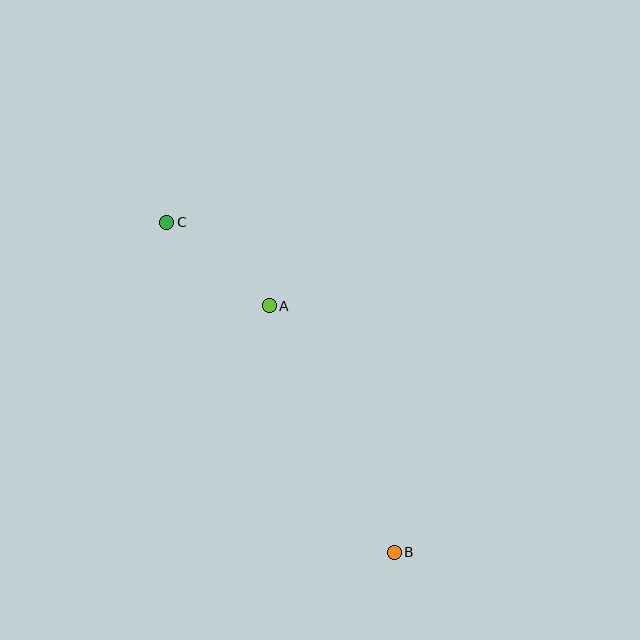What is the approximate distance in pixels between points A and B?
The distance between A and B is approximately 277 pixels.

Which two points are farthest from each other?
Points B and C are farthest from each other.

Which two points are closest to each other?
Points A and C are closest to each other.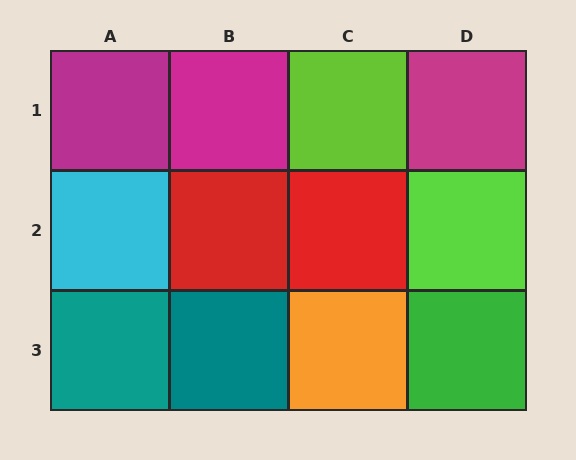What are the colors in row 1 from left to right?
Magenta, magenta, lime, magenta.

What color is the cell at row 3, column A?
Teal.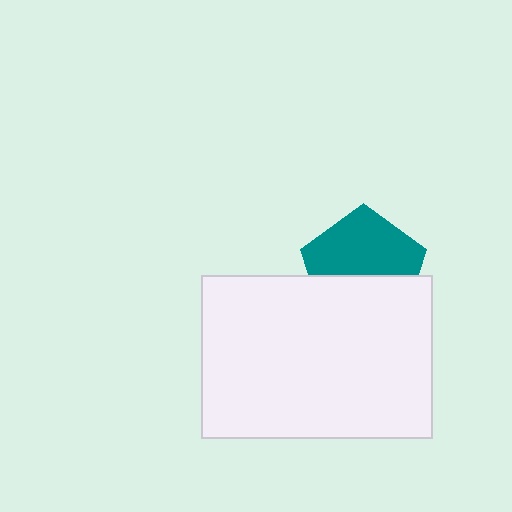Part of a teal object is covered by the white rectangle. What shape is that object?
It is a pentagon.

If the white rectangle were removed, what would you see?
You would see the complete teal pentagon.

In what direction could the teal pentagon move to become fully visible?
The teal pentagon could move up. That would shift it out from behind the white rectangle entirely.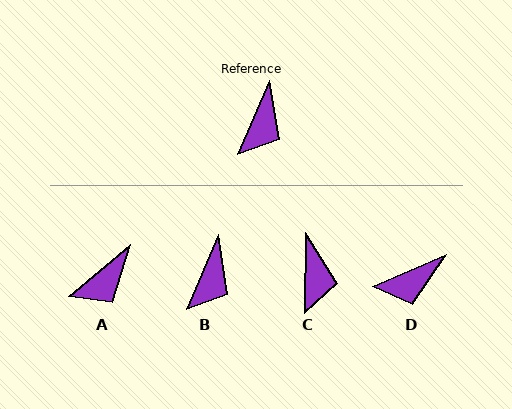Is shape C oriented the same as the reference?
No, it is off by about 23 degrees.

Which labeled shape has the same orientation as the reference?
B.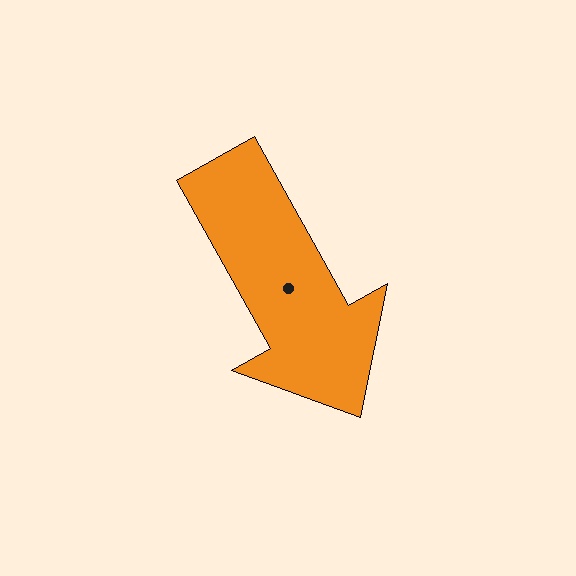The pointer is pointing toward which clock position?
Roughly 5 o'clock.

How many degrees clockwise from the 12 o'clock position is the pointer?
Approximately 151 degrees.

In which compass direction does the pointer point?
Southeast.